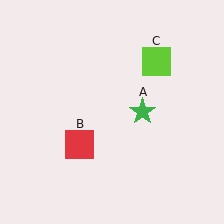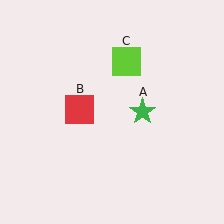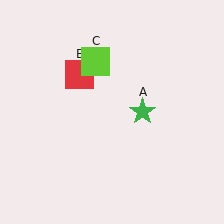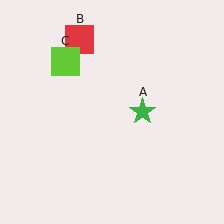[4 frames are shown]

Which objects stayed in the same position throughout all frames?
Green star (object A) remained stationary.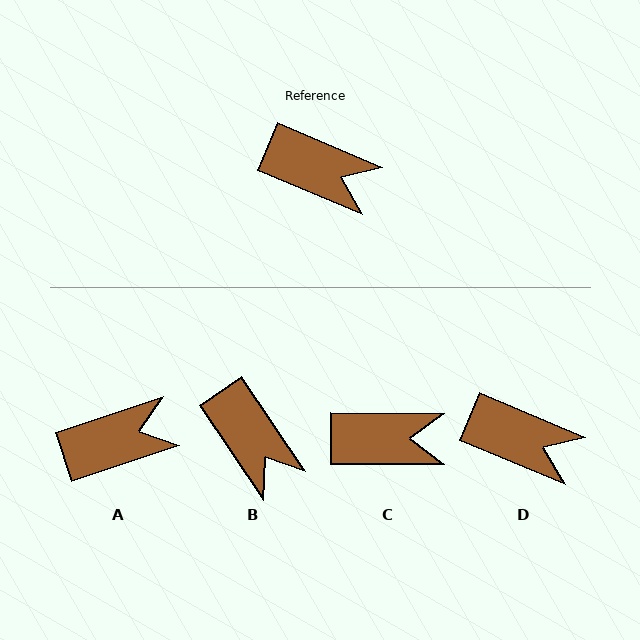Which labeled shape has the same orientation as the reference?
D.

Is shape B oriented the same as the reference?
No, it is off by about 33 degrees.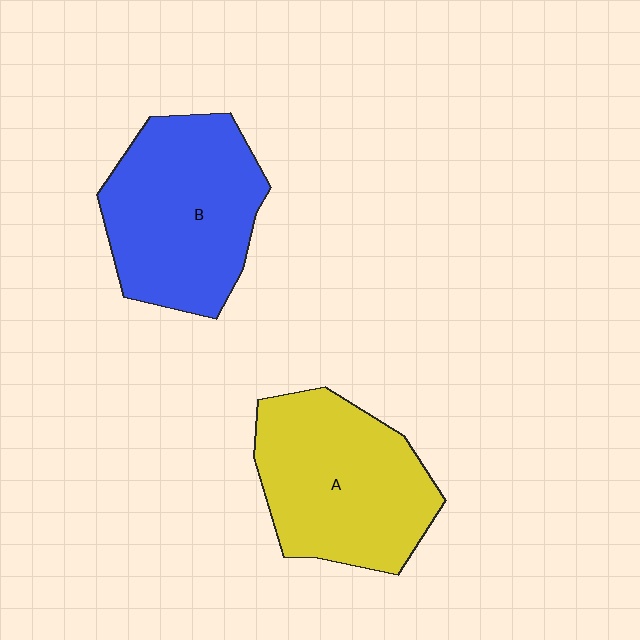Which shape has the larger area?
Shape B (blue).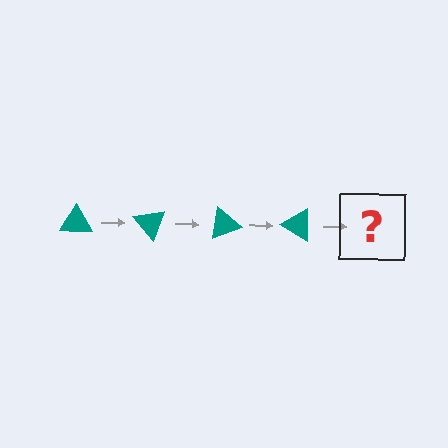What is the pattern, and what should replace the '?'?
The pattern is that the triangle rotates 50 degrees each step. The '?' should be a teal triangle rotated 200 degrees.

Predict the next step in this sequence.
The next step is a teal triangle rotated 200 degrees.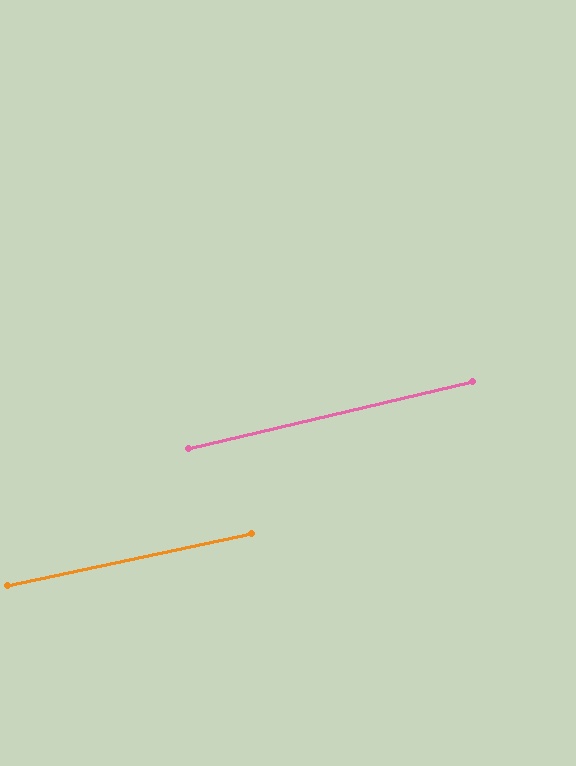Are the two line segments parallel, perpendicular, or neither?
Parallel — their directions differ by only 1.2°.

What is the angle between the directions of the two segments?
Approximately 1 degree.